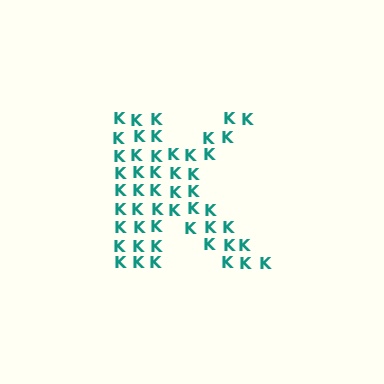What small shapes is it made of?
It is made of small letter K's.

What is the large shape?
The large shape is the letter K.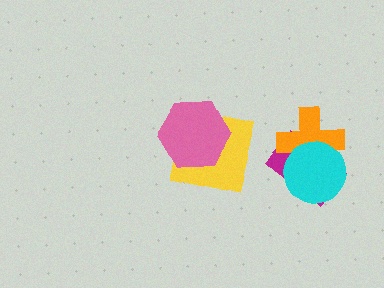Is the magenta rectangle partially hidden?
Yes, it is partially covered by another shape.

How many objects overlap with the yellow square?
1 object overlaps with the yellow square.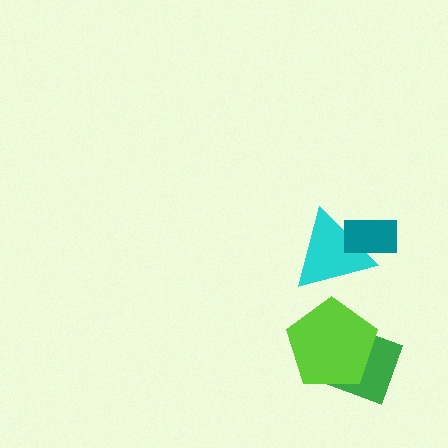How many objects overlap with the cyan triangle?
1 object overlaps with the cyan triangle.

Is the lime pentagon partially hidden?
No, no other shape covers it.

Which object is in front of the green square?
The lime pentagon is in front of the green square.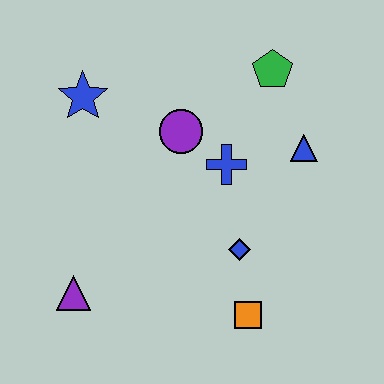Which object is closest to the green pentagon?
The blue triangle is closest to the green pentagon.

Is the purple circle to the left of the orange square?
Yes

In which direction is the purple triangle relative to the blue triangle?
The purple triangle is to the left of the blue triangle.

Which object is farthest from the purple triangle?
The green pentagon is farthest from the purple triangle.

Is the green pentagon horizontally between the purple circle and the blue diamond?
No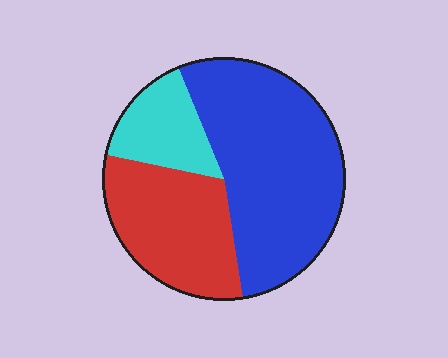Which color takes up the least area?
Cyan, at roughly 15%.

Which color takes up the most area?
Blue, at roughly 55%.